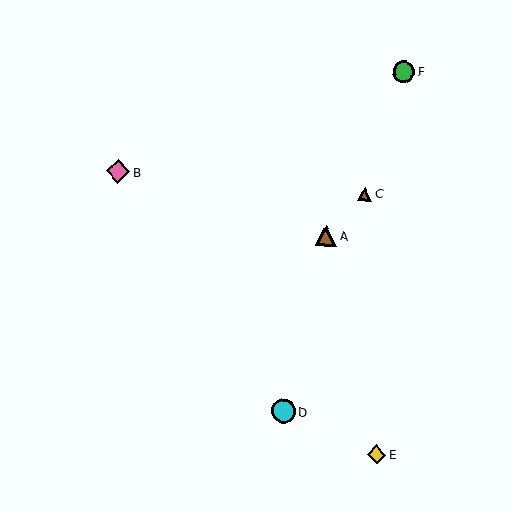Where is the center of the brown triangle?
The center of the brown triangle is at (365, 194).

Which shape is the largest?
The cyan circle (labeled D) is the largest.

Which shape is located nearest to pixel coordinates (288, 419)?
The cyan circle (labeled D) at (283, 412) is nearest to that location.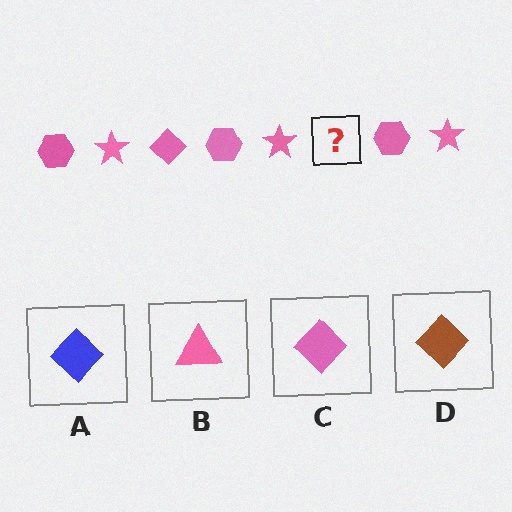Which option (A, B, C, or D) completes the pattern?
C.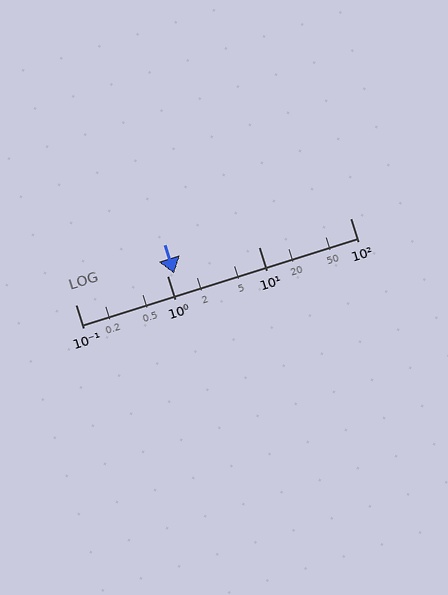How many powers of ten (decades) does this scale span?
The scale spans 3 decades, from 0.1 to 100.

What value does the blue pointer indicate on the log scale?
The pointer indicates approximately 1.2.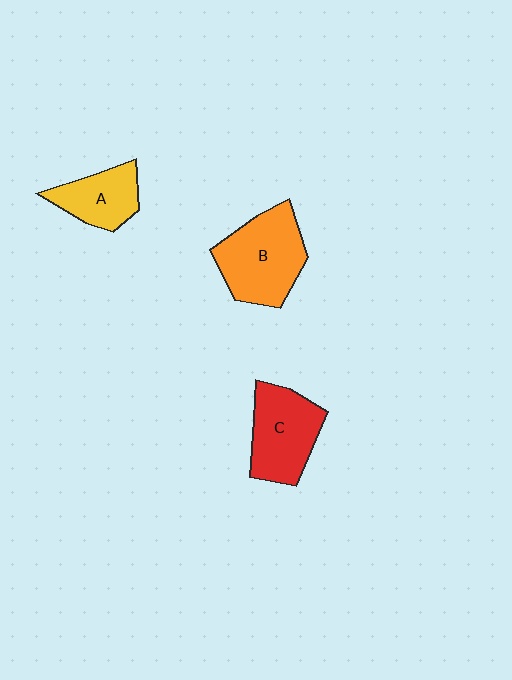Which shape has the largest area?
Shape B (orange).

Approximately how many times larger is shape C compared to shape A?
Approximately 1.4 times.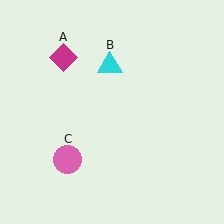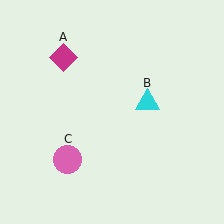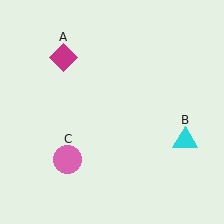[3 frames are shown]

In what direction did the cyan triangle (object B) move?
The cyan triangle (object B) moved down and to the right.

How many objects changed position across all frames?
1 object changed position: cyan triangle (object B).